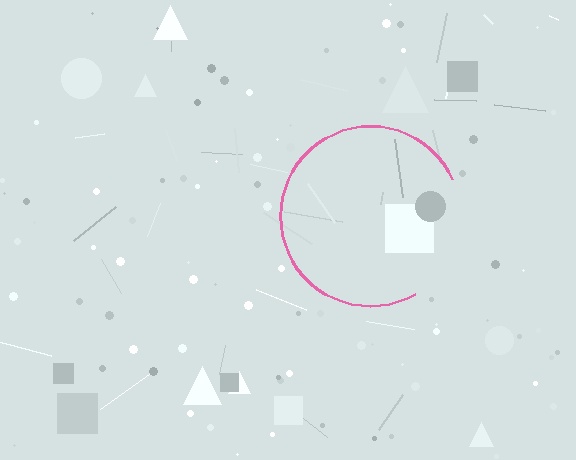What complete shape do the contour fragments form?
The contour fragments form a circle.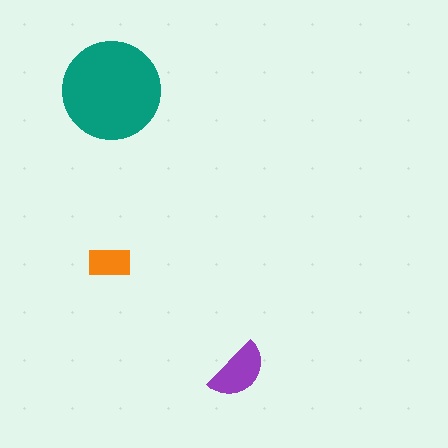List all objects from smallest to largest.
The orange rectangle, the purple semicircle, the teal circle.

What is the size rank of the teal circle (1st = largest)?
1st.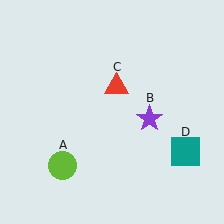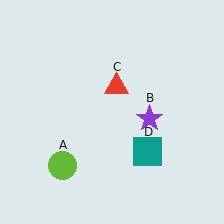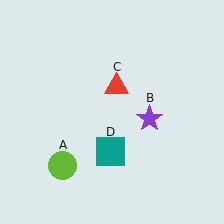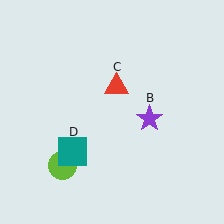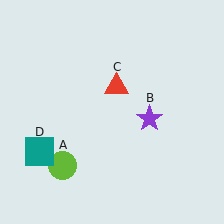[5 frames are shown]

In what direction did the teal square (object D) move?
The teal square (object D) moved left.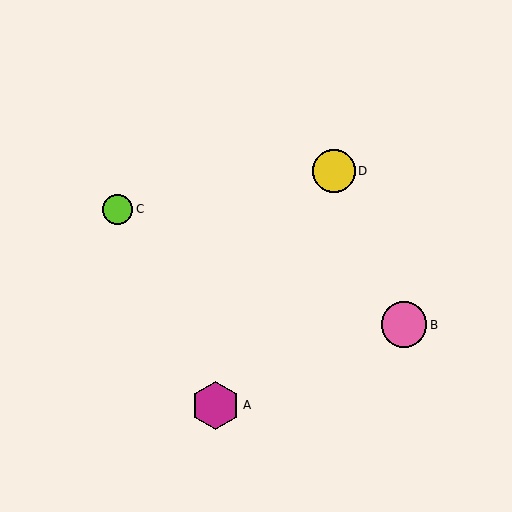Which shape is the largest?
The magenta hexagon (labeled A) is the largest.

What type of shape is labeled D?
Shape D is a yellow circle.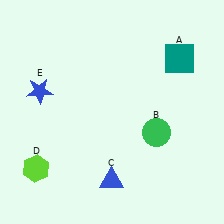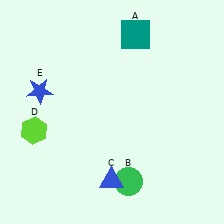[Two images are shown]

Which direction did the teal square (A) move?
The teal square (A) moved left.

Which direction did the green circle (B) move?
The green circle (B) moved down.